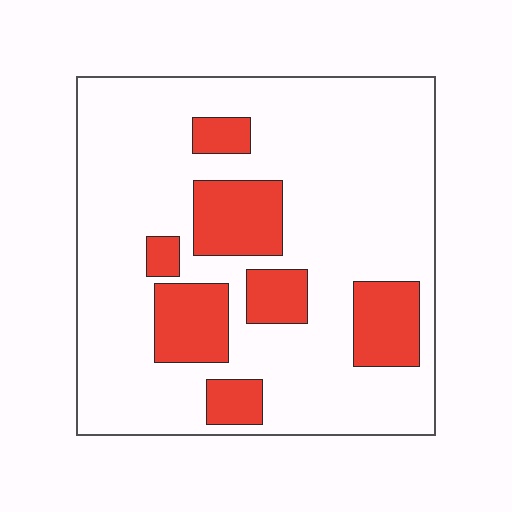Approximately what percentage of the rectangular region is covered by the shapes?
Approximately 20%.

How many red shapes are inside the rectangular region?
7.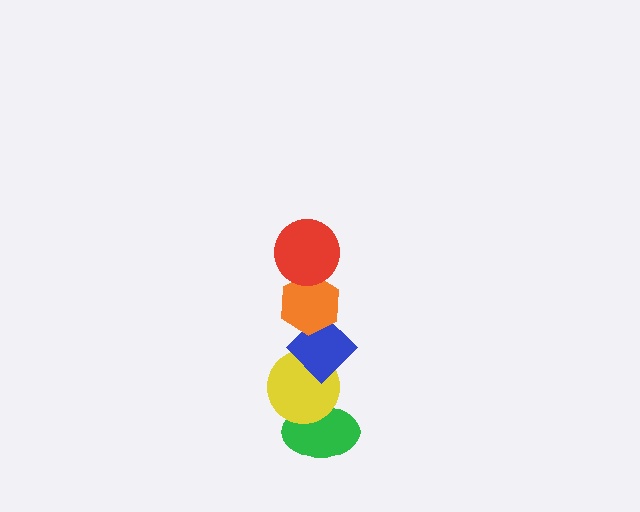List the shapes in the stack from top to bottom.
From top to bottom: the red circle, the orange hexagon, the blue diamond, the yellow circle, the green ellipse.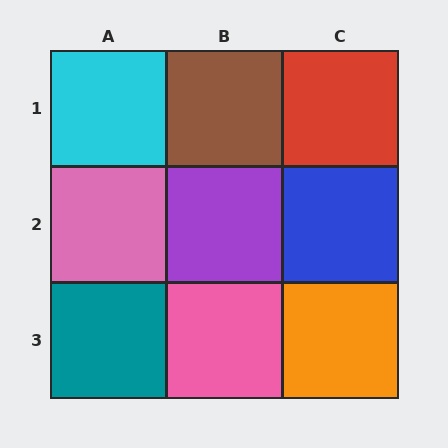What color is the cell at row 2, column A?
Pink.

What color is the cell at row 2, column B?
Purple.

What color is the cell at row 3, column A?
Teal.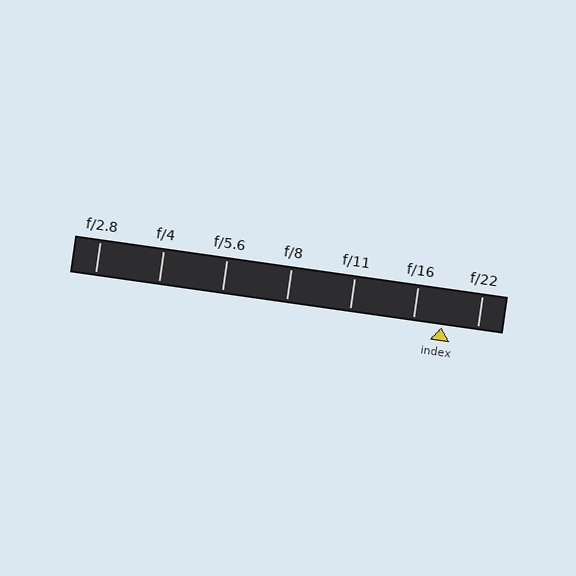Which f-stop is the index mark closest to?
The index mark is closest to f/16.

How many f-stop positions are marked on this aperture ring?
There are 7 f-stop positions marked.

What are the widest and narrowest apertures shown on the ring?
The widest aperture shown is f/2.8 and the narrowest is f/22.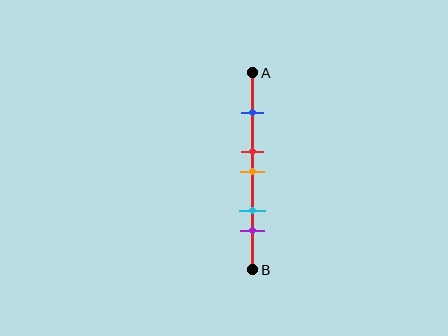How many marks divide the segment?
There are 5 marks dividing the segment.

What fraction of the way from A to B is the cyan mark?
The cyan mark is approximately 70% (0.7) of the way from A to B.